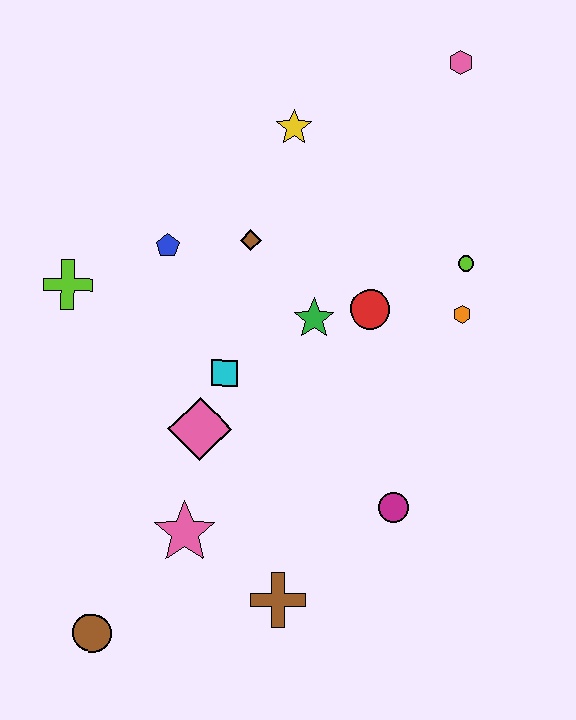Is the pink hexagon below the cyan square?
No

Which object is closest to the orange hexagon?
The lime circle is closest to the orange hexagon.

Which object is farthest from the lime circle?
The brown circle is farthest from the lime circle.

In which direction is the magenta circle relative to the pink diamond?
The magenta circle is to the right of the pink diamond.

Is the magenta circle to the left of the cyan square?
No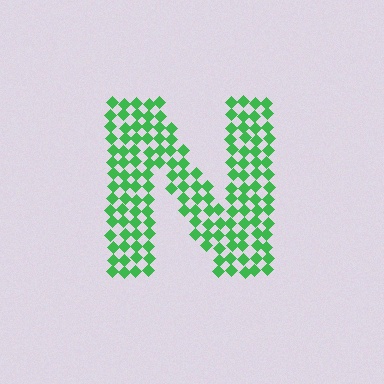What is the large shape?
The large shape is the letter N.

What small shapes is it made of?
It is made of small diamonds.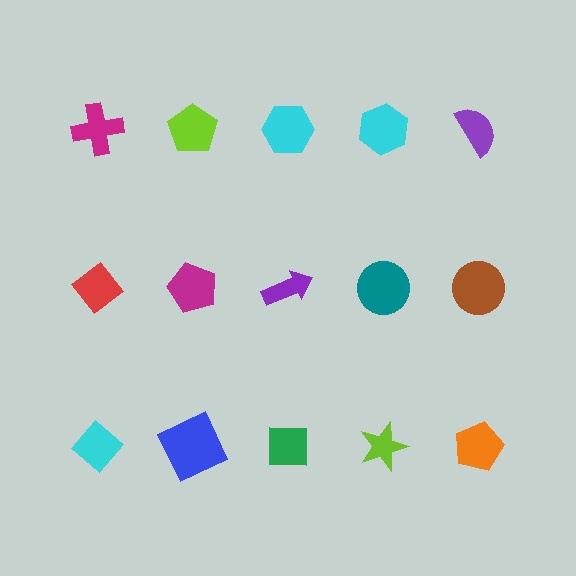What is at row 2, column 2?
A magenta pentagon.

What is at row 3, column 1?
A cyan diamond.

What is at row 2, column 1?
A red diamond.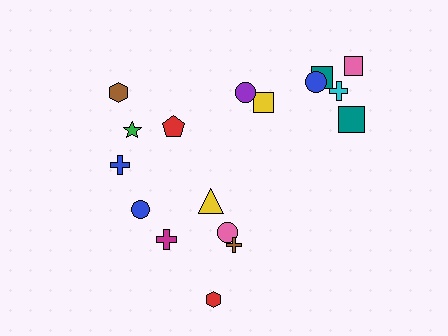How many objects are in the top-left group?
There are 4 objects.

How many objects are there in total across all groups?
There are 17 objects.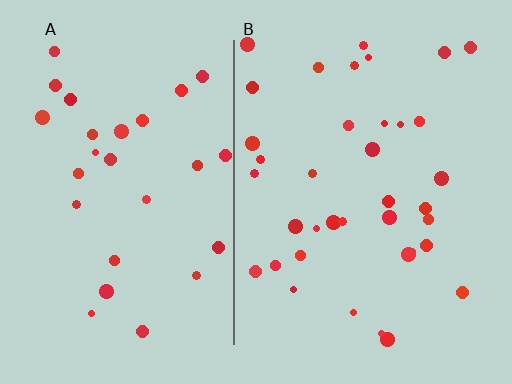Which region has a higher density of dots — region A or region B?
B (the right).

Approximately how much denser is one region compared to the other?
Approximately 1.4× — region B over region A.